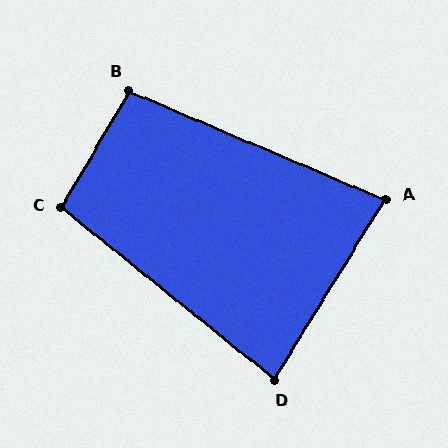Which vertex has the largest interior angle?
C, at approximately 99 degrees.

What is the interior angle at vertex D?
Approximately 83 degrees (acute).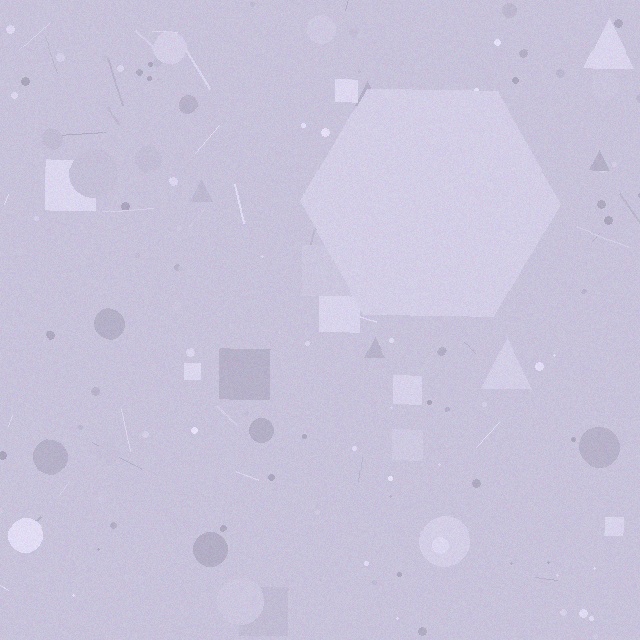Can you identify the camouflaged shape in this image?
The camouflaged shape is a hexagon.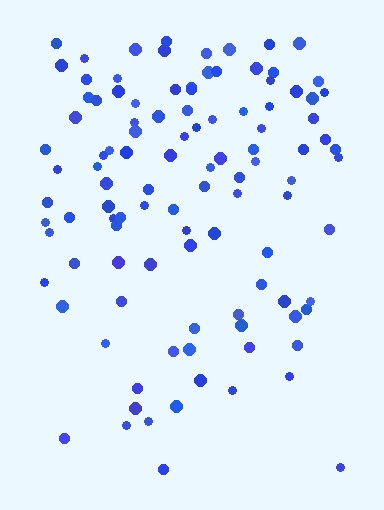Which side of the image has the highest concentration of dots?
The top.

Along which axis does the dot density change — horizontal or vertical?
Vertical.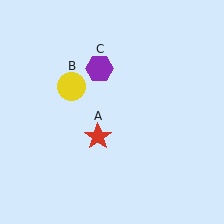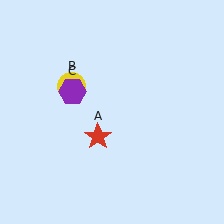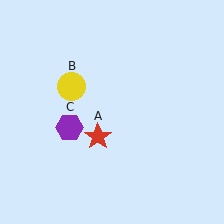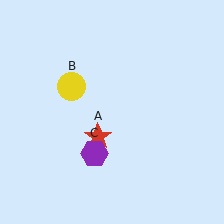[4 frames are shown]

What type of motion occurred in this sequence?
The purple hexagon (object C) rotated counterclockwise around the center of the scene.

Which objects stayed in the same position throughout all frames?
Red star (object A) and yellow circle (object B) remained stationary.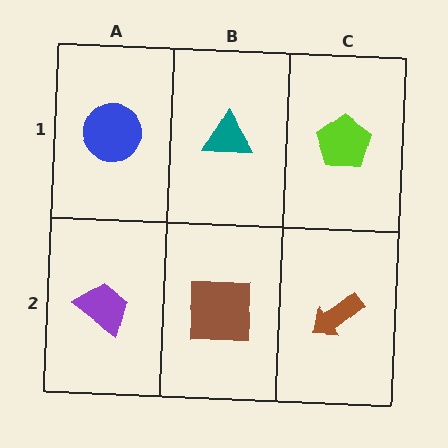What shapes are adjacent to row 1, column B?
A brown square (row 2, column B), a blue circle (row 1, column A), a lime pentagon (row 1, column C).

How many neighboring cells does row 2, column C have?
2.